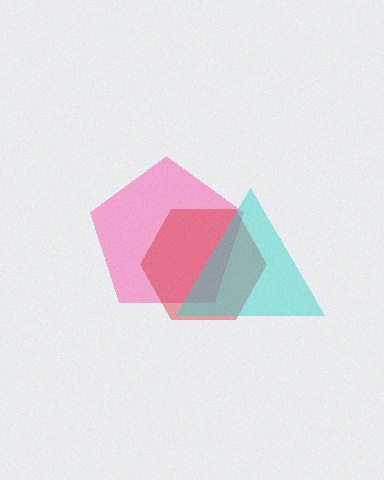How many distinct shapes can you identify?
There are 3 distinct shapes: a pink pentagon, a red hexagon, a cyan triangle.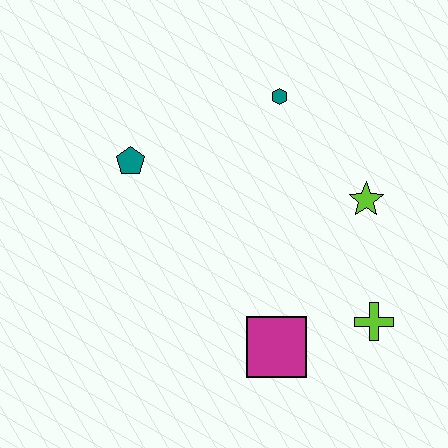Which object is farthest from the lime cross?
The teal pentagon is farthest from the lime cross.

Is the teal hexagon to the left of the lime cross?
Yes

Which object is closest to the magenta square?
The lime cross is closest to the magenta square.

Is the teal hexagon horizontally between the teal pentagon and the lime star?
Yes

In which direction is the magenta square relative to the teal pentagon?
The magenta square is below the teal pentagon.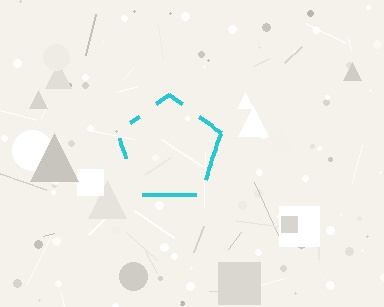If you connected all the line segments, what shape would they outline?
They would outline a pentagon.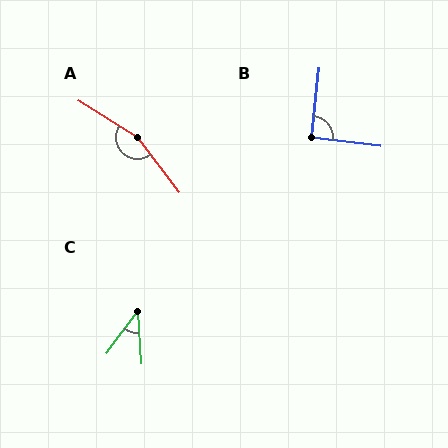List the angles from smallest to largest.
C (41°), B (91°), A (160°).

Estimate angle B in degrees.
Approximately 91 degrees.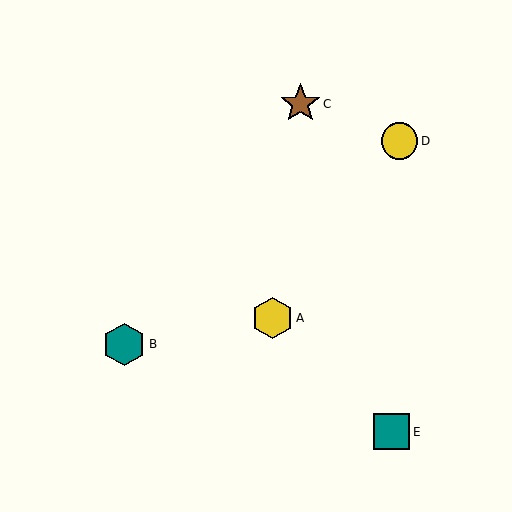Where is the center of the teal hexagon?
The center of the teal hexagon is at (124, 344).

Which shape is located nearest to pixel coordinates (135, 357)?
The teal hexagon (labeled B) at (124, 344) is nearest to that location.